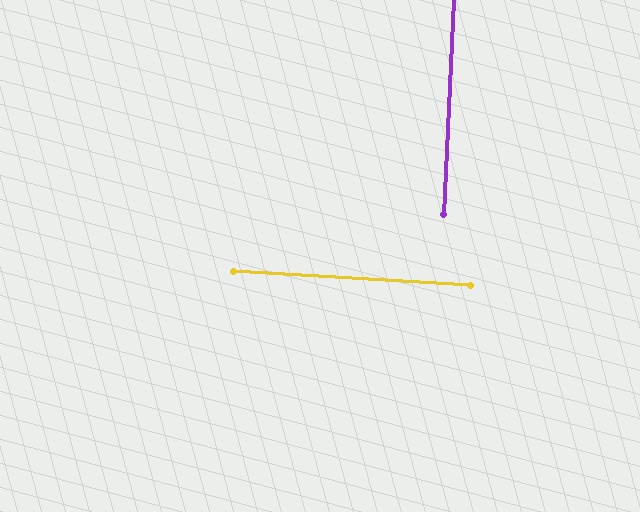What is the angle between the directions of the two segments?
Approximately 89 degrees.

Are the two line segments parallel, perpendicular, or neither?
Perpendicular — they meet at approximately 89°.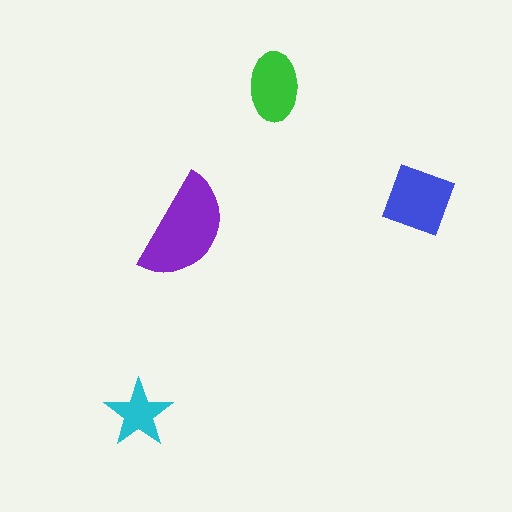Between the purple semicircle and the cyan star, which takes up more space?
The purple semicircle.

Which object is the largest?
The purple semicircle.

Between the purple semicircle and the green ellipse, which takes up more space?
The purple semicircle.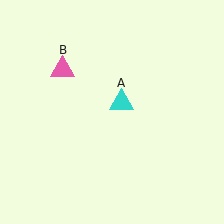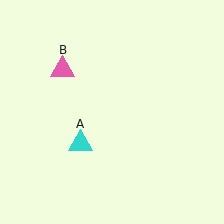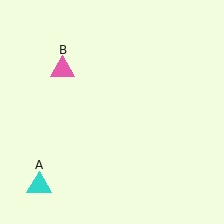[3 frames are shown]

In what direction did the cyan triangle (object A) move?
The cyan triangle (object A) moved down and to the left.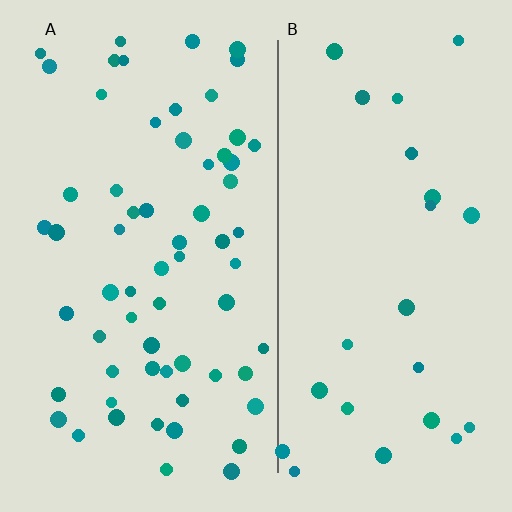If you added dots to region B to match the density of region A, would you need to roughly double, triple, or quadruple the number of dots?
Approximately triple.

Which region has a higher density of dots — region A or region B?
A (the left).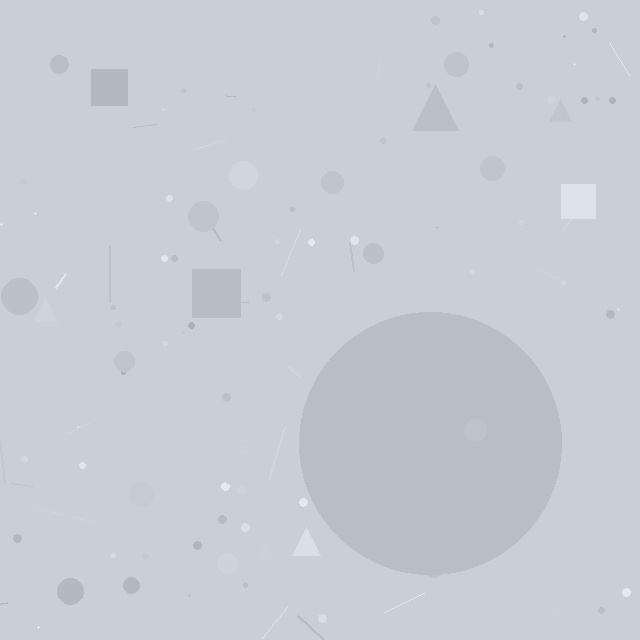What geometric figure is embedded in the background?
A circle is embedded in the background.